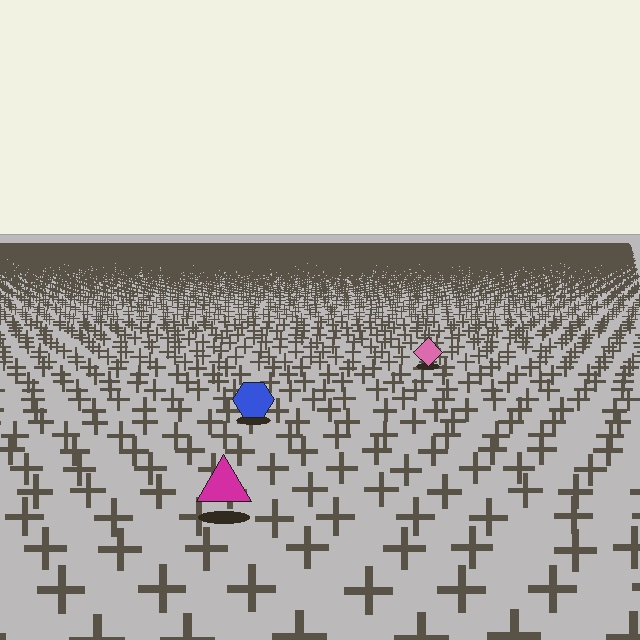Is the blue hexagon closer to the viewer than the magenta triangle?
No. The magenta triangle is closer — you can tell from the texture gradient: the ground texture is coarser near it.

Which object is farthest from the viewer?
The pink diamond is farthest from the viewer. It appears smaller and the ground texture around it is denser.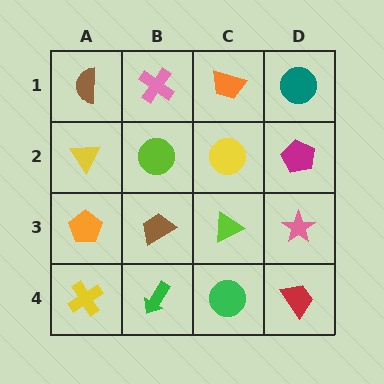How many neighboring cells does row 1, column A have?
2.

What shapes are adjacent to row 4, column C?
A lime triangle (row 3, column C), a green arrow (row 4, column B), a red trapezoid (row 4, column D).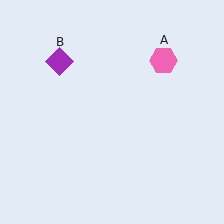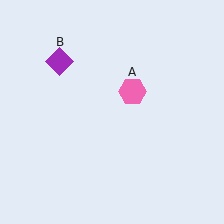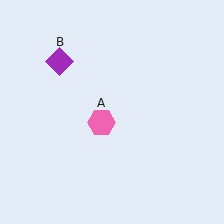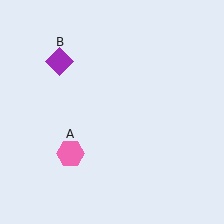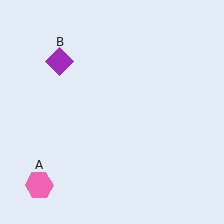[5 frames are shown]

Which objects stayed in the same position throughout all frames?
Purple diamond (object B) remained stationary.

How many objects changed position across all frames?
1 object changed position: pink hexagon (object A).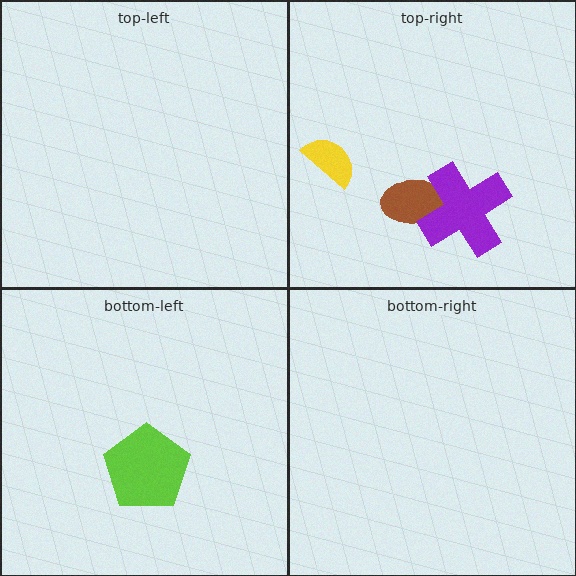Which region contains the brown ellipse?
The top-right region.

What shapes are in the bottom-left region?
The lime pentagon.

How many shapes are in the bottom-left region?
1.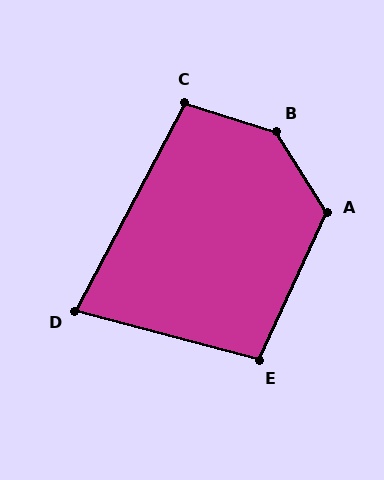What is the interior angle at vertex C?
Approximately 100 degrees (obtuse).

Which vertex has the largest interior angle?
B, at approximately 139 degrees.